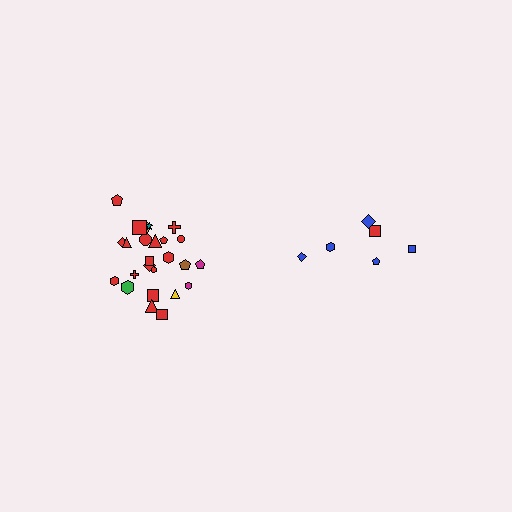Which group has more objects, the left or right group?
The left group.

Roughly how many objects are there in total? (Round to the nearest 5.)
Roughly 30 objects in total.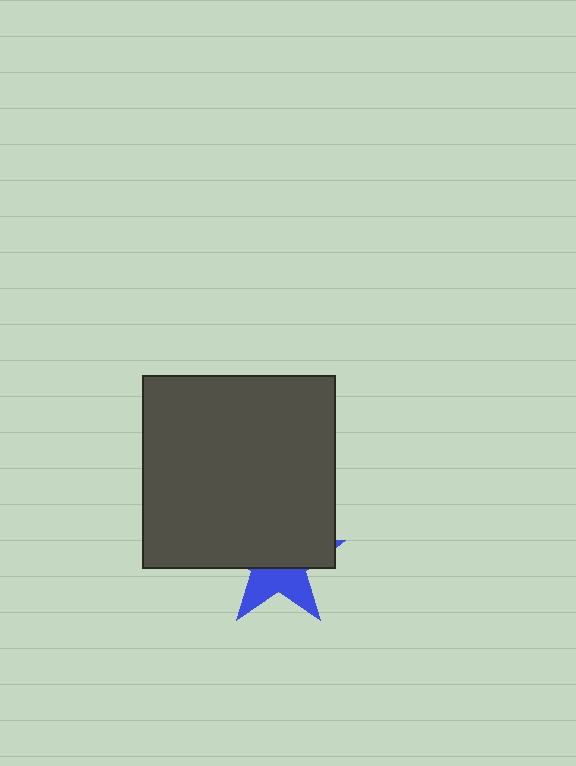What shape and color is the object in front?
The object in front is a dark gray square.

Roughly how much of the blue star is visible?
A small part of it is visible (roughly 39%).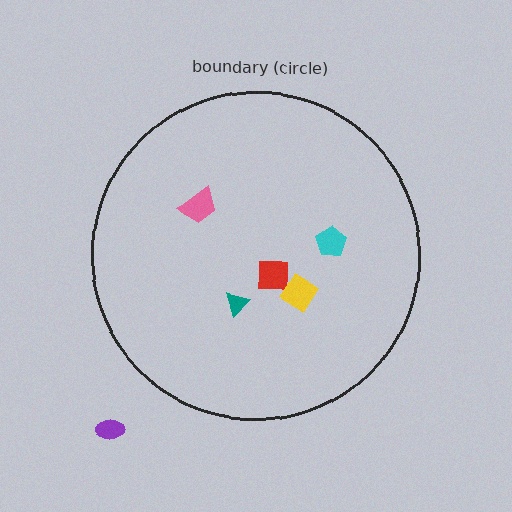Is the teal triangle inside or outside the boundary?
Inside.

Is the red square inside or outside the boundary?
Inside.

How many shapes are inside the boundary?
5 inside, 1 outside.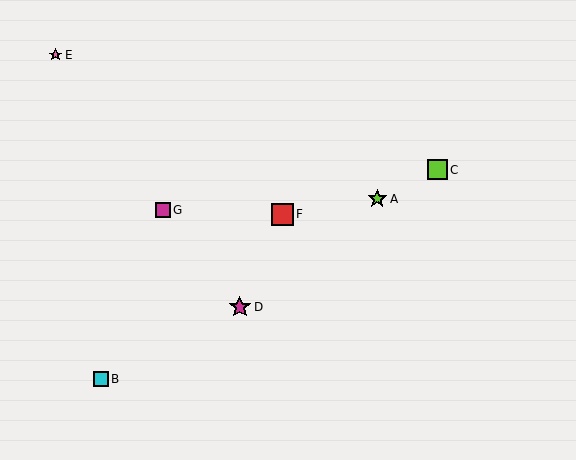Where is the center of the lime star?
The center of the lime star is at (377, 199).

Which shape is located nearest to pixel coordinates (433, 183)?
The lime square (labeled C) at (437, 170) is nearest to that location.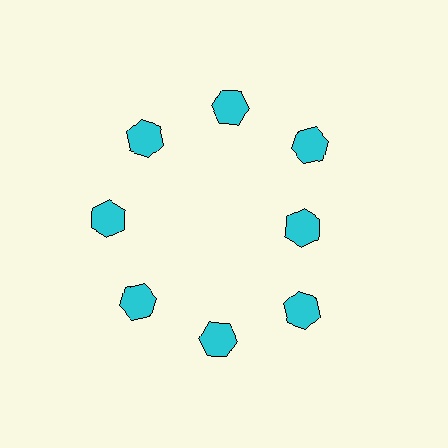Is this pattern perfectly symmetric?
No. The 8 cyan hexagons are arranged in a ring, but one element near the 3 o'clock position is pulled inward toward the center, breaking the 8-fold rotational symmetry.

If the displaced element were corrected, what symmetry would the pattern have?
It would have 8-fold rotational symmetry — the pattern would map onto itself every 45 degrees.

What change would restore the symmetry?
The symmetry would be restored by moving it outward, back onto the ring so that all 8 hexagons sit at equal angles and equal distance from the center.